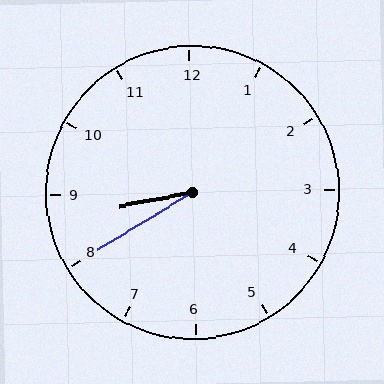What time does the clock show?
8:40.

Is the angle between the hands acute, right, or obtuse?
It is acute.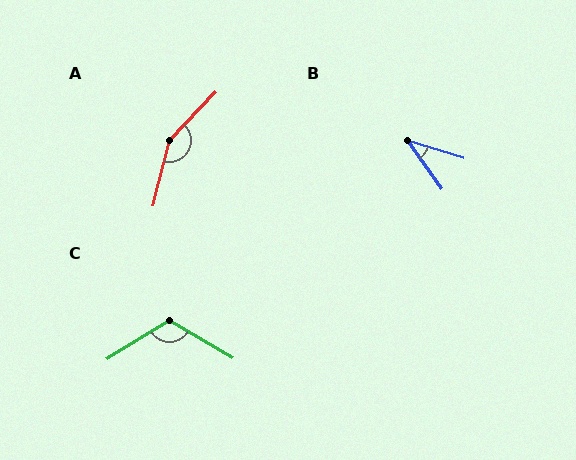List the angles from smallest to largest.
B (37°), C (117°), A (150°).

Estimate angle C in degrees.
Approximately 117 degrees.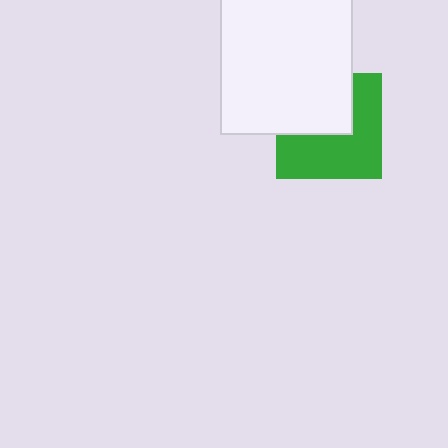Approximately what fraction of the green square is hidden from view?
Roughly 43% of the green square is hidden behind the white rectangle.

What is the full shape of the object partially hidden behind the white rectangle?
The partially hidden object is a green square.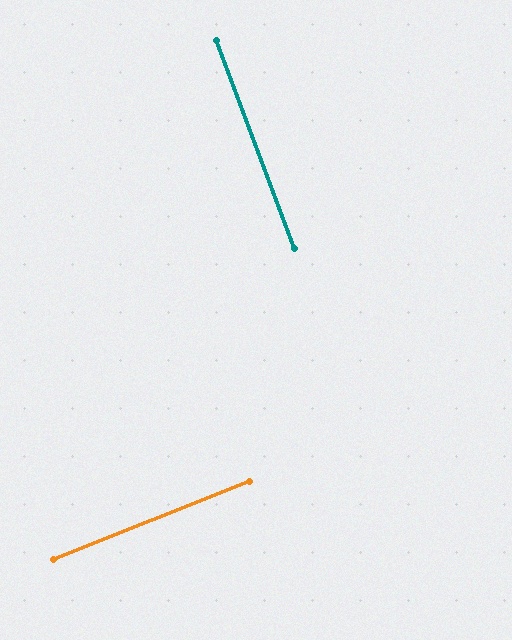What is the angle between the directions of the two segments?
Approximately 89 degrees.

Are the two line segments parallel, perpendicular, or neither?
Perpendicular — they meet at approximately 89°.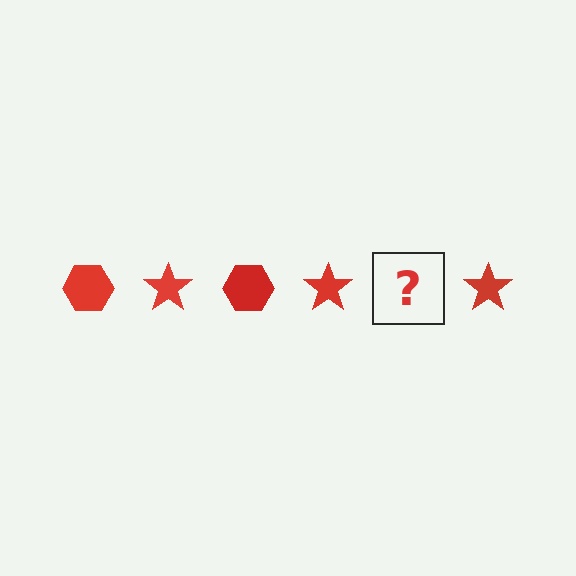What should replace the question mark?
The question mark should be replaced with a red hexagon.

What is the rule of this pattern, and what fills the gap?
The rule is that the pattern cycles through hexagon, star shapes in red. The gap should be filled with a red hexagon.